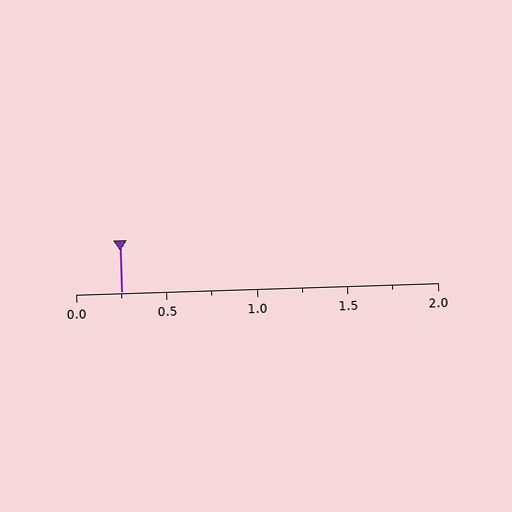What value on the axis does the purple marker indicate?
The marker indicates approximately 0.25.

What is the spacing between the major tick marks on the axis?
The major ticks are spaced 0.5 apart.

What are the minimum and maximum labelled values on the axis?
The axis runs from 0.0 to 2.0.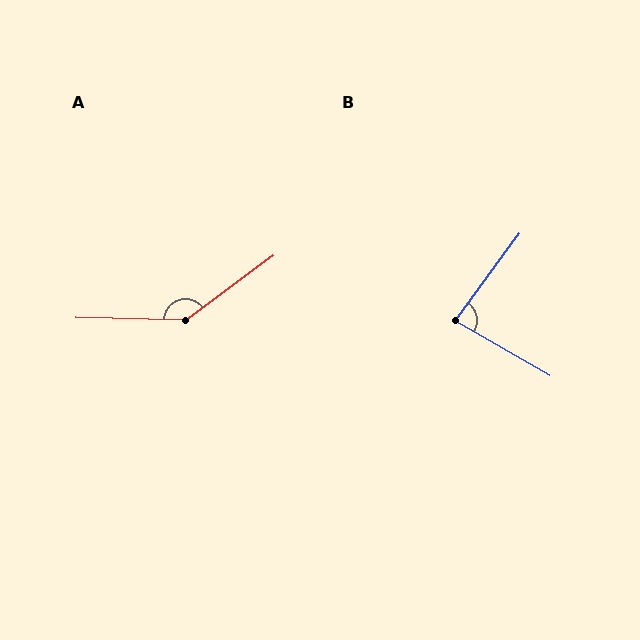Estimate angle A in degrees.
Approximately 142 degrees.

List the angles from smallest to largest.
B (83°), A (142°).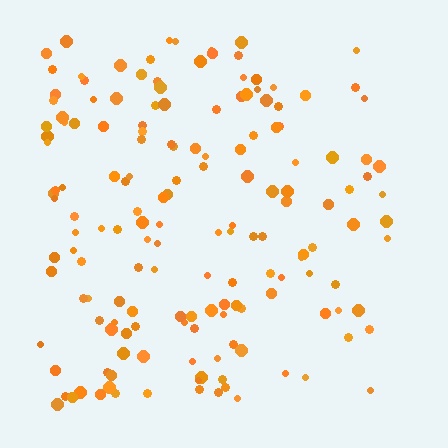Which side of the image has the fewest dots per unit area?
The right.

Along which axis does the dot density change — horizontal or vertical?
Horizontal.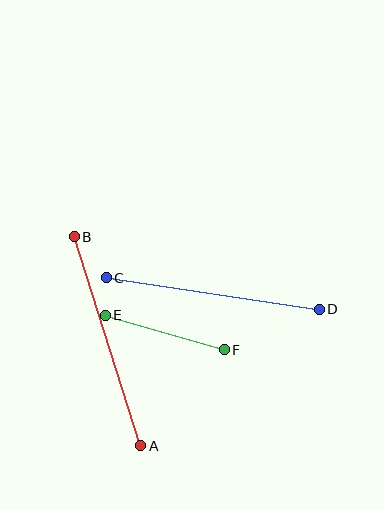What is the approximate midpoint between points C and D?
The midpoint is at approximately (213, 294) pixels.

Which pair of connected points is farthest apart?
Points A and B are farthest apart.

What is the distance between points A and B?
The distance is approximately 219 pixels.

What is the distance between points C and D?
The distance is approximately 216 pixels.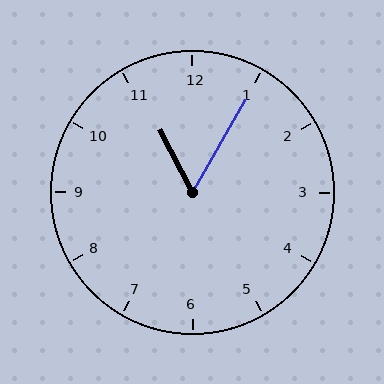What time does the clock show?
11:05.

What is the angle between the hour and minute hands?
Approximately 58 degrees.